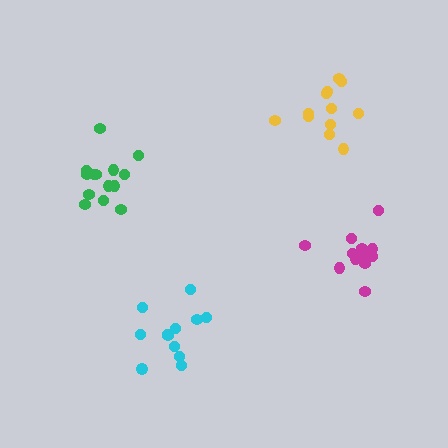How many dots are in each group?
Group 1: 13 dots, Group 2: 12 dots, Group 3: 12 dots, Group 4: 14 dots (51 total).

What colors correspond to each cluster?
The clusters are colored: magenta, cyan, yellow, green.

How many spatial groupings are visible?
There are 4 spatial groupings.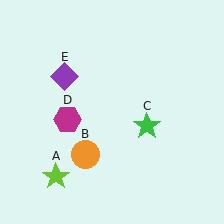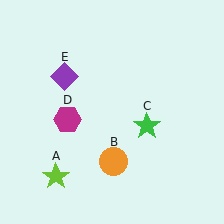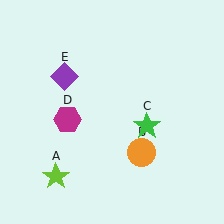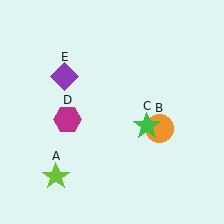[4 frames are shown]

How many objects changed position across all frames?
1 object changed position: orange circle (object B).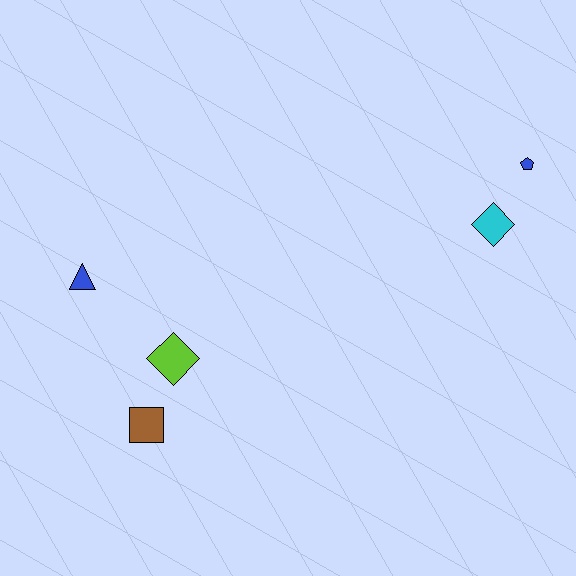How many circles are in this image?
There are no circles.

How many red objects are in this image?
There are no red objects.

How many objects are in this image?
There are 5 objects.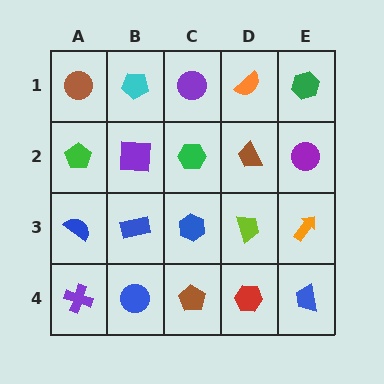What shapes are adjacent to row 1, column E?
A purple circle (row 2, column E), an orange semicircle (row 1, column D).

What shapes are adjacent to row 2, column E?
A green hexagon (row 1, column E), an orange arrow (row 3, column E), a brown trapezoid (row 2, column D).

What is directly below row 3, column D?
A red hexagon.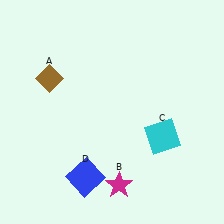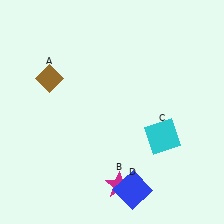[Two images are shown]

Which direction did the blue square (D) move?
The blue square (D) moved right.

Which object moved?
The blue square (D) moved right.